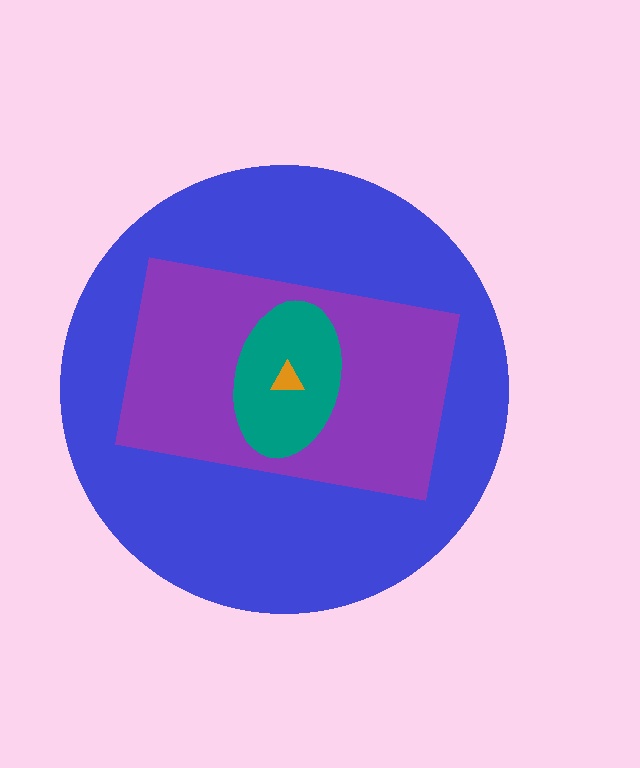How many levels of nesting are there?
4.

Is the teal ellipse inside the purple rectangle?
Yes.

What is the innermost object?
The orange triangle.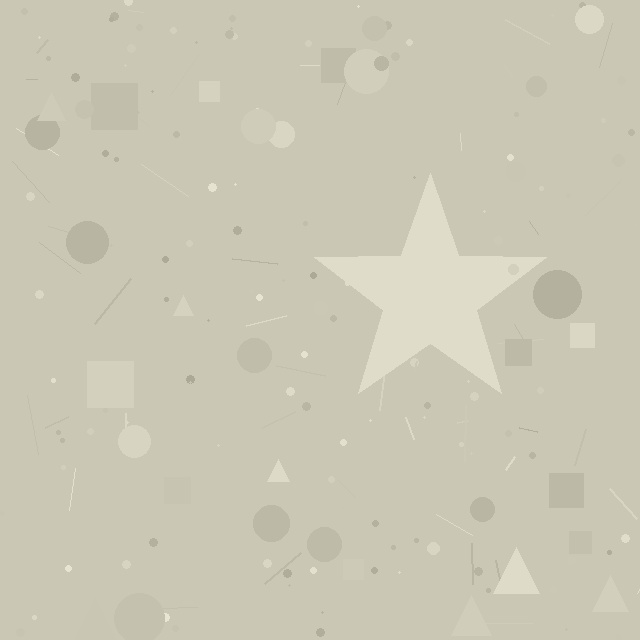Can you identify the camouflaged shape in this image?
The camouflaged shape is a star.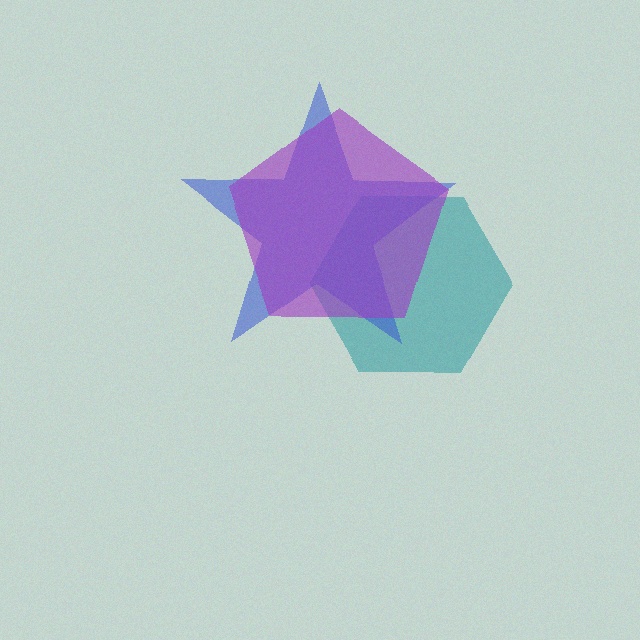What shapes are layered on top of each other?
The layered shapes are: a teal hexagon, a blue star, a purple pentagon.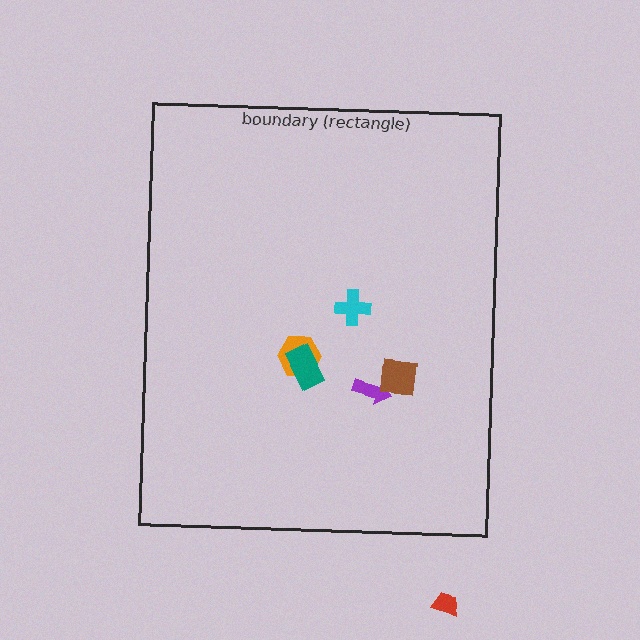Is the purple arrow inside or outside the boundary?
Inside.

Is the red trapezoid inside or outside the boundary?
Outside.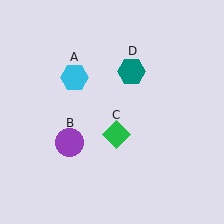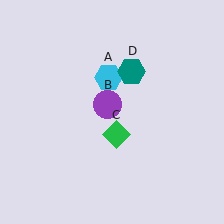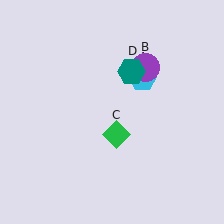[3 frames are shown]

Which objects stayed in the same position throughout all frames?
Green diamond (object C) and teal hexagon (object D) remained stationary.